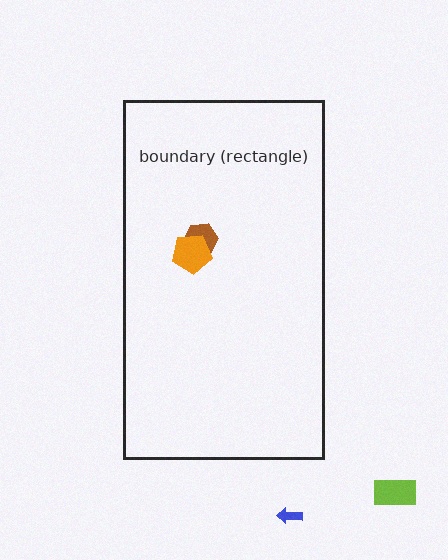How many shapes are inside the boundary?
2 inside, 2 outside.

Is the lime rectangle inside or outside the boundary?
Outside.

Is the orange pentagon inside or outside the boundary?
Inside.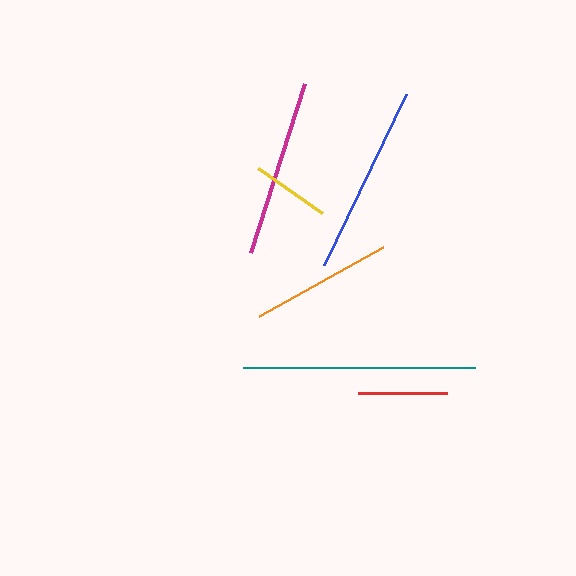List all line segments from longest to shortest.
From longest to shortest: teal, blue, magenta, orange, red, yellow.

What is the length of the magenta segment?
The magenta segment is approximately 178 pixels long.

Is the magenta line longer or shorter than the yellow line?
The magenta line is longer than the yellow line.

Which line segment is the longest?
The teal line is the longest at approximately 231 pixels.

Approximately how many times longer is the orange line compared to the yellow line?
The orange line is approximately 1.8 times the length of the yellow line.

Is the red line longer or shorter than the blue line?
The blue line is longer than the red line.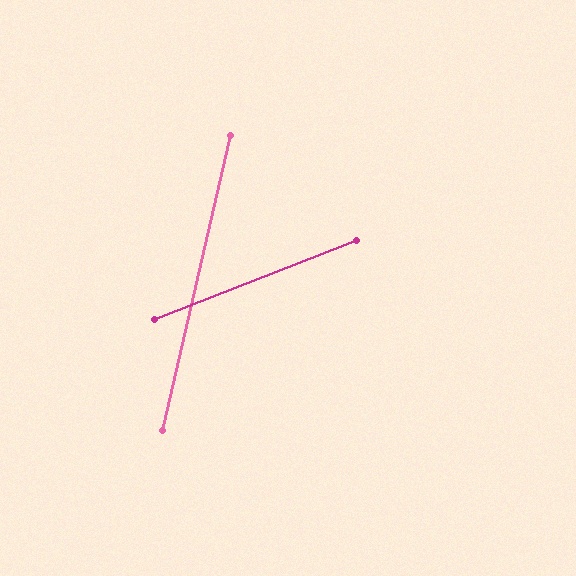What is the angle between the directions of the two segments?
Approximately 56 degrees.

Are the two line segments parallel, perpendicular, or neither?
Neither parallel nor perpendicular — they differ by about 56°.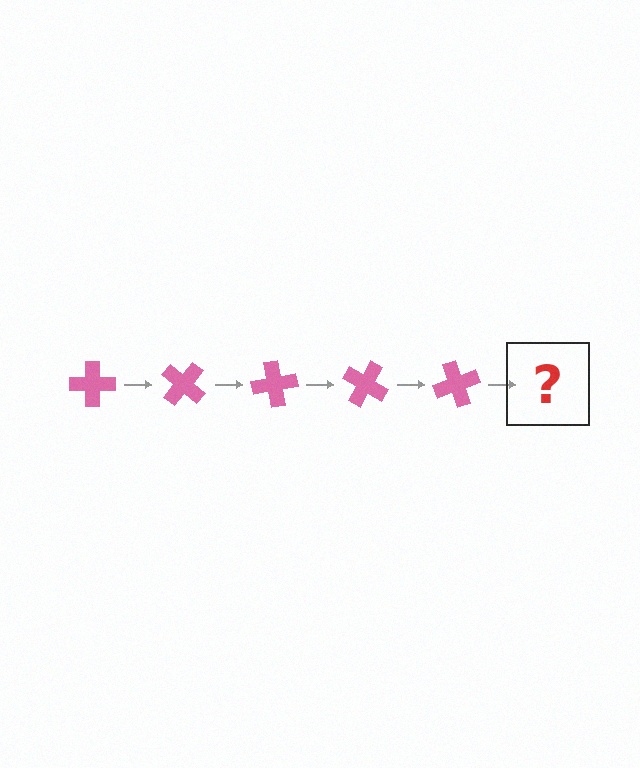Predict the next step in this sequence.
The next step is a pink cross rotated 200 degrees.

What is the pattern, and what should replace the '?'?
The pattern is that the cross rotates 40 degrees each step. The '?' should be a pink cross rotated 200 degrees.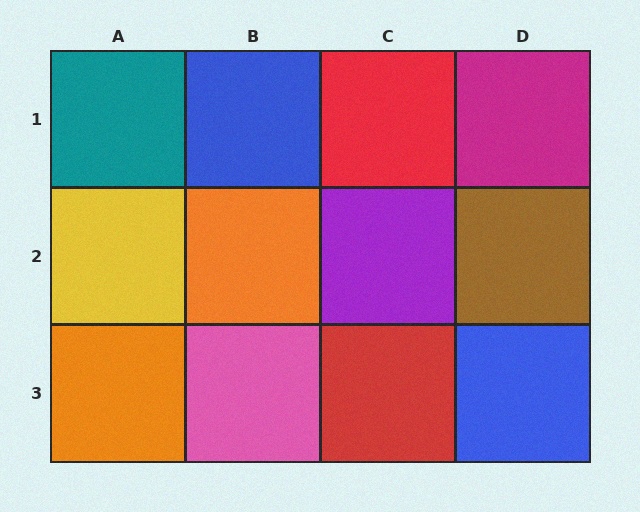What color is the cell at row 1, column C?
Red.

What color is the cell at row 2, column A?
Yellow.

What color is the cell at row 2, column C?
Purple.